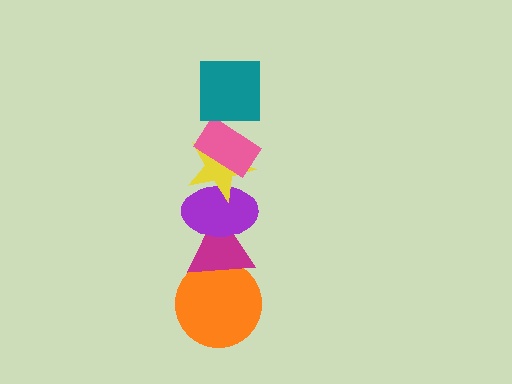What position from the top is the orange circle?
The orange circle is 6th from the top.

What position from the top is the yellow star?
The yellow star is 3rd from the top.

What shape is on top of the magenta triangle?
The purple ellipse is on top of the magenta triangle.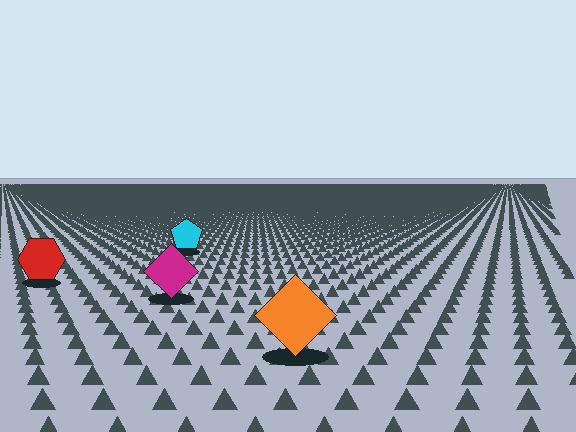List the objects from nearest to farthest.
From nearest to farthest: the orange diamond, the magenta diamond, the red hexagon, the cyan pentagon.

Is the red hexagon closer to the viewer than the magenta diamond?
No. The magenta diamond is closer — you can tell from the texture gradient: the ground texture is coarser near it.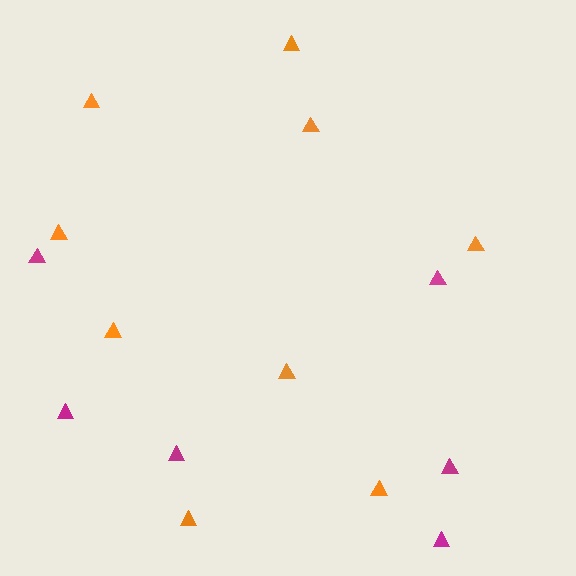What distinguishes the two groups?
There are 2 groups: one group of orange triangles (9) and one group of magenta triangles (6).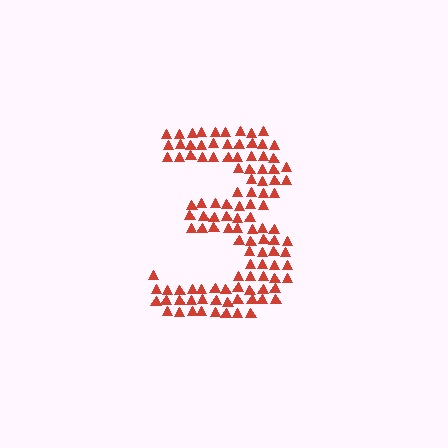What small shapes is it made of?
It is made of small triangles.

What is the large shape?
The large shape is the digit 3.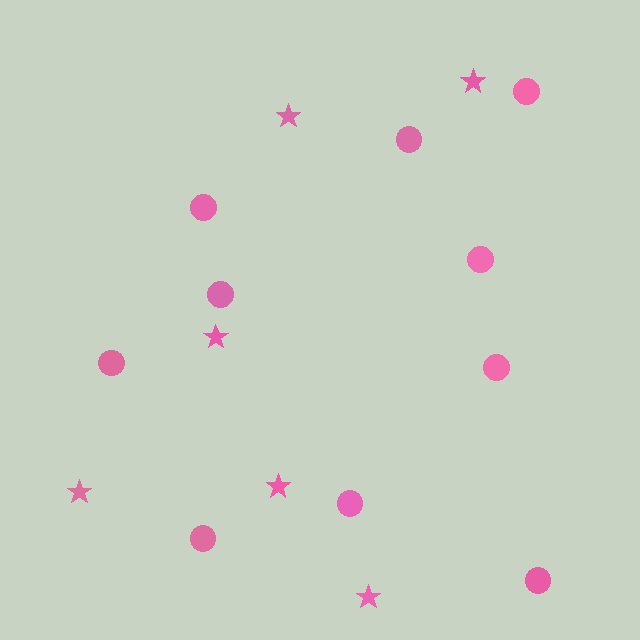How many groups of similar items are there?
There are 2 groups: one group of stars (6) and one group of circles (10).